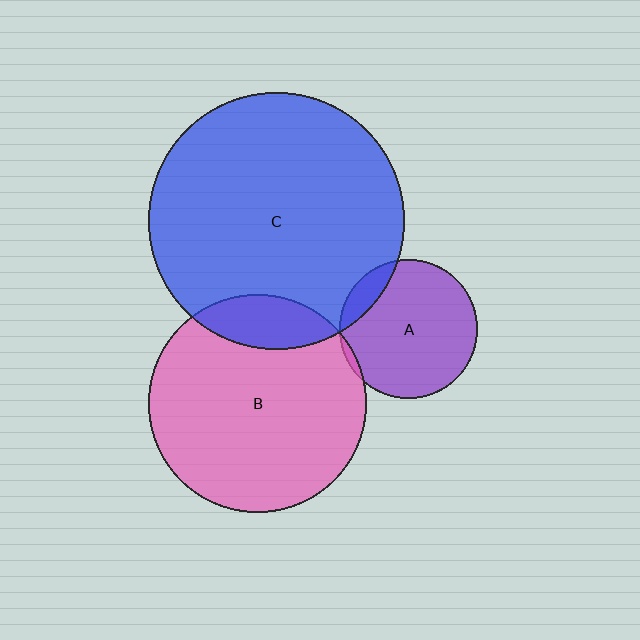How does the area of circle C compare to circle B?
Approximately 1.4 times.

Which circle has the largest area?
Circle C (blue).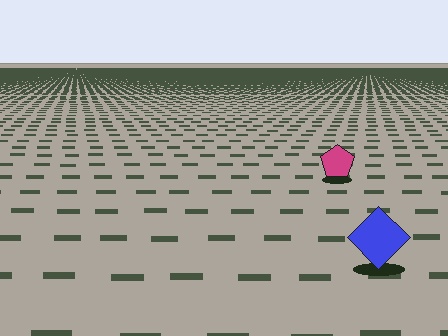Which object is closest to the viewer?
The blue diamond is closest. The texture marks near it are larger and more spread out.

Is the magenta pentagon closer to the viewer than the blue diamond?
No. The blue diamond is closer — you can tell from the texture gradient: the ground texture is coarser near it.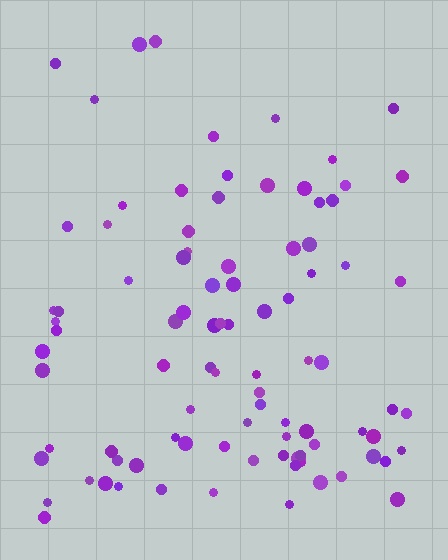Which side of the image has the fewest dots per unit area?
The top.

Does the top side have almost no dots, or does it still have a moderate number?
Still a moderate number, just noticeably fewer than the bottom.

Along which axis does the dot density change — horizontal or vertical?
Vertical.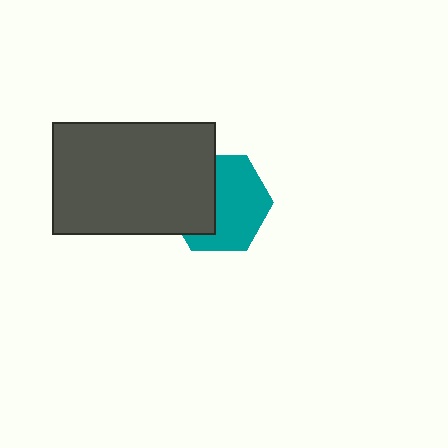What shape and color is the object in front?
The object in front is a dark gray rectangle.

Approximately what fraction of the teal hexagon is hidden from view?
Roughly 40% of the teal hexagon is hidden behind the dark gray rectangle.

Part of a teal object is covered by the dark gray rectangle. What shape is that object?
It is a hexagon.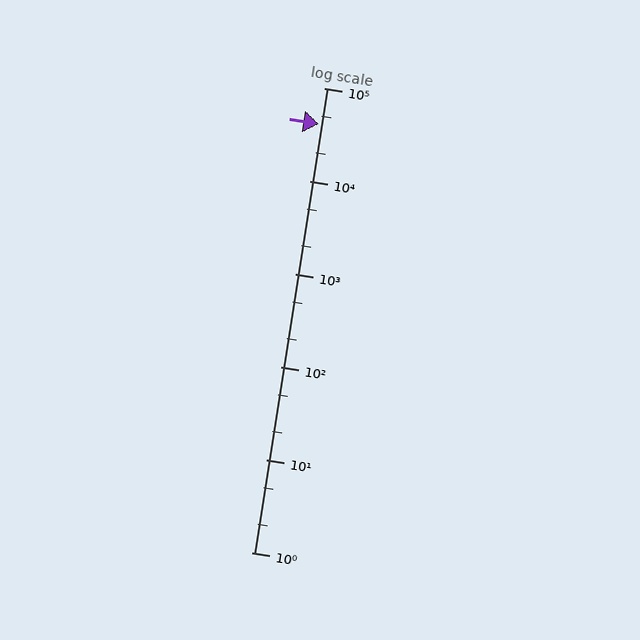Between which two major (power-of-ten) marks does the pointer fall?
The pointer is between 10000 and 100000.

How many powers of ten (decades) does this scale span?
The scale spans 5 decades, from 1 to 100000.